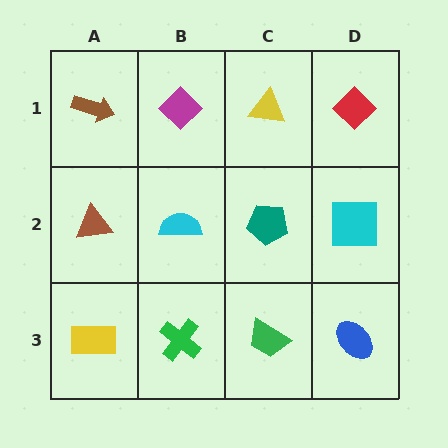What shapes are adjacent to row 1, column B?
A cyan semicircle (row 2, column B), a brown arrow (row 1, column A), a yellow triangle (row 1, column C).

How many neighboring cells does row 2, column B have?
4.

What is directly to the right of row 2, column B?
A teal pentagon.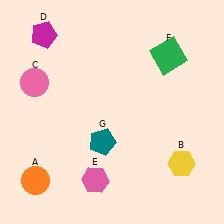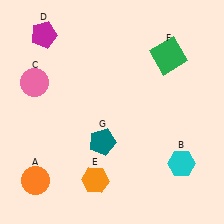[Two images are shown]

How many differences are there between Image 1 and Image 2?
There are 2 differences between the two images.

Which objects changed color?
B changed from yellow to cyan. E changed from pink to orange.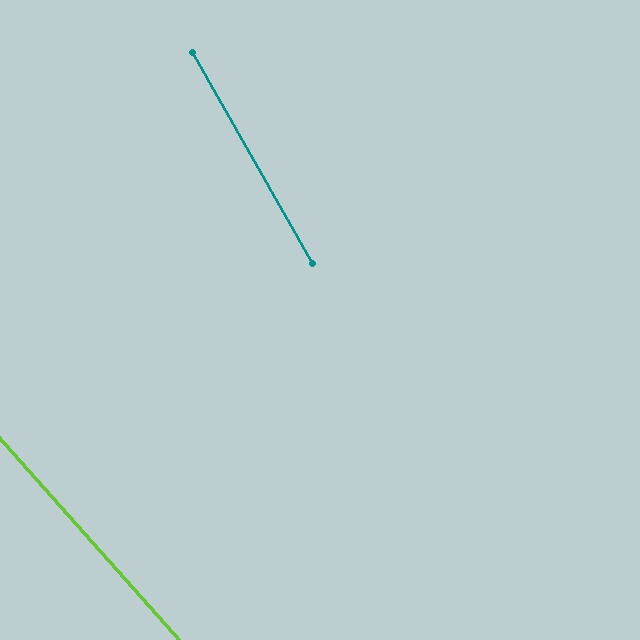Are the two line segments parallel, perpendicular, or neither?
Neither parallel nor perpendicular — they differ by about 12°.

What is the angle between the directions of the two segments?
Approximately 12 degrees.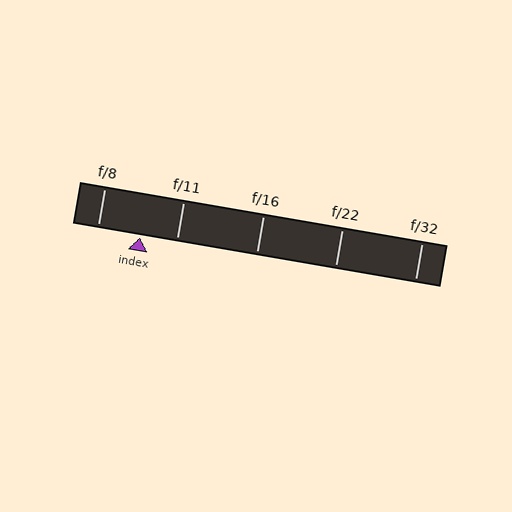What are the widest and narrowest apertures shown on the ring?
The widest aperture shown is f/8 and the narrowest is f/32.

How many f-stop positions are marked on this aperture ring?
There are 5 f-stop positions marked.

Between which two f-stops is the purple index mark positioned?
The index mark is between f/8 and f/11.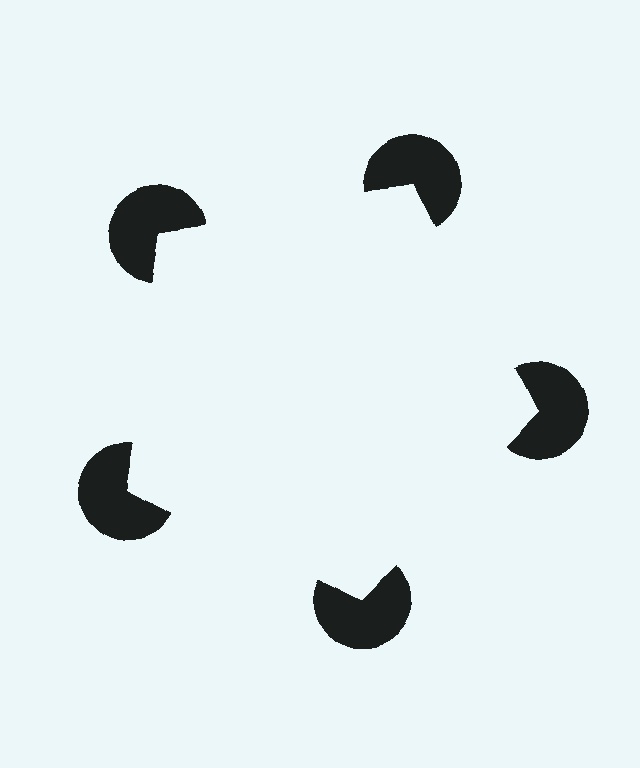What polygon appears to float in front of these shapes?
An illusory pentagon — its edges are inferred from the aligned wedge cuts in the pac-man discs, not physically drawn.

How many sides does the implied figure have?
5 sides.